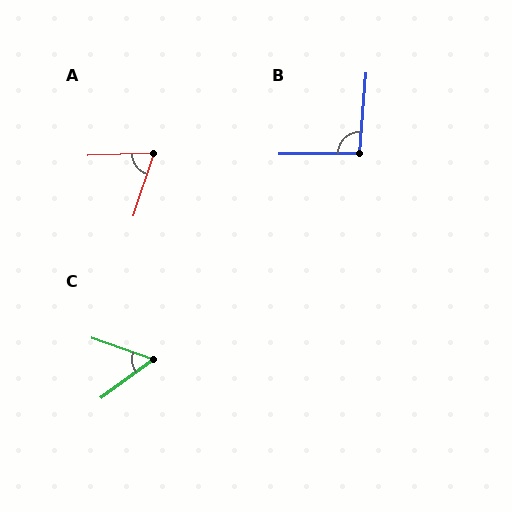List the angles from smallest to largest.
C (56°), A (69°), B (95°).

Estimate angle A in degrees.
Approximately 69 degrees.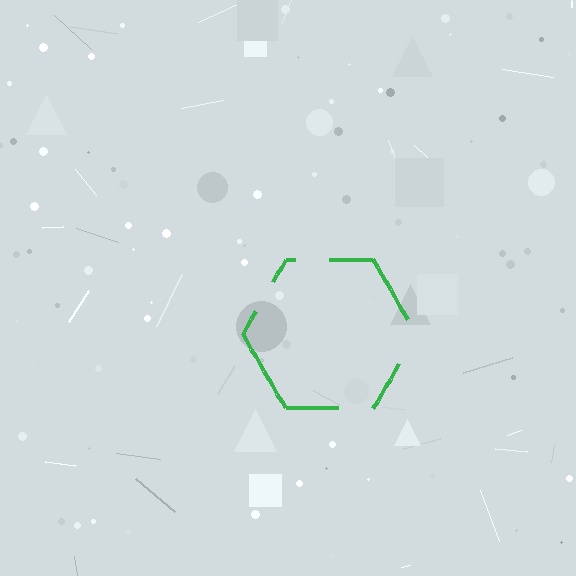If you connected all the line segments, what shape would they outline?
They would outline a hexagon.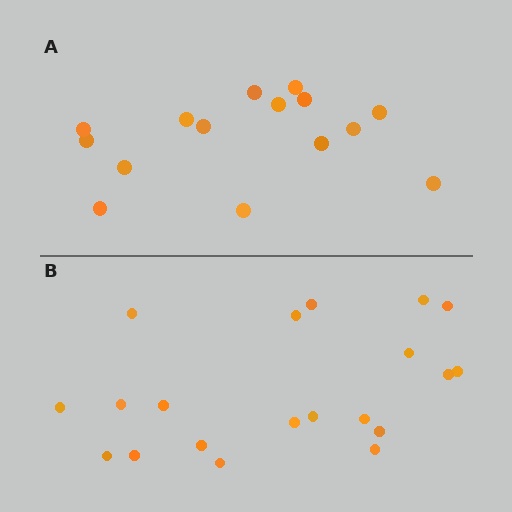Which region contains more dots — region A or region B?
Region B (the bottom region) has more dots.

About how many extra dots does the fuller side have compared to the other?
Region B has about 5 more dots than region A.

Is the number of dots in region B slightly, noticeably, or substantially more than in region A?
Region B has noticeably more, but not dramatically so. The ratio is roughly 1.3 to 1.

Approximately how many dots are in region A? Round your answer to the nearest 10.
About 20 dots. (The exact count is 15, which rounds to 20.)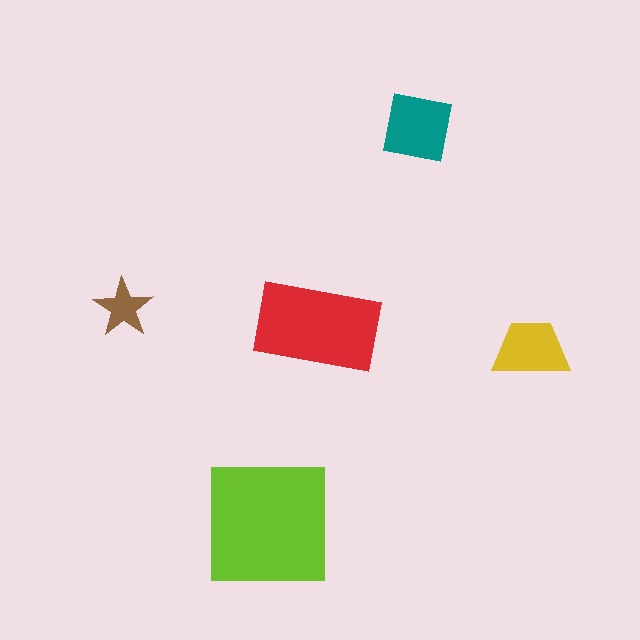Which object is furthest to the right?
The yellow trapezoid is rightmost.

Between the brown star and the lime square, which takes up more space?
The lime square.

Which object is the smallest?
The brown star.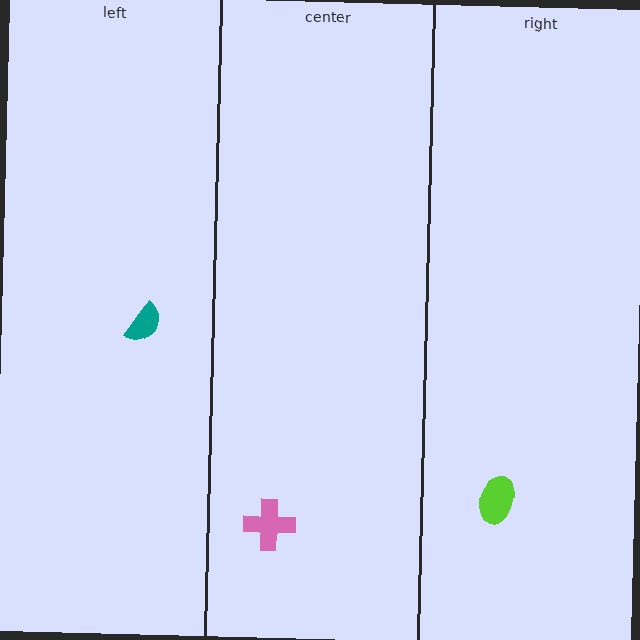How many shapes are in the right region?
1.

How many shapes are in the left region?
1.